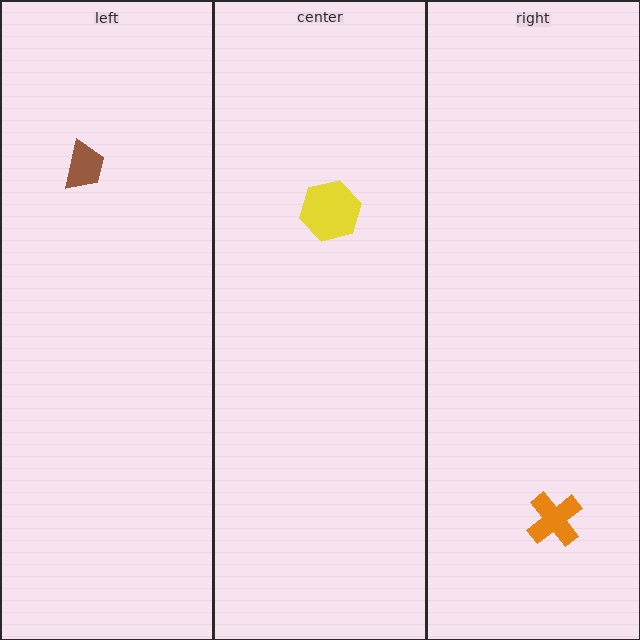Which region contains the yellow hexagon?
The center region.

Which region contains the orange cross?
The right region.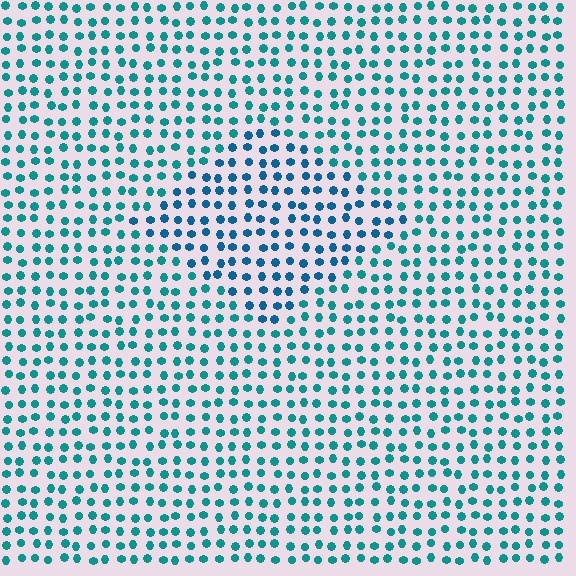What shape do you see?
I see a diamond.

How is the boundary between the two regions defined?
The boundary is defined purely by a slight shift in hue (about 24 degrees). Spacing, size, and orientation are identical on both sides.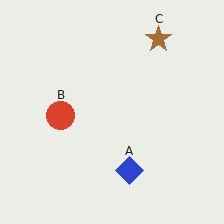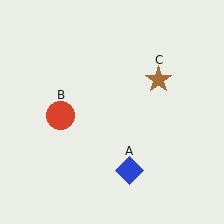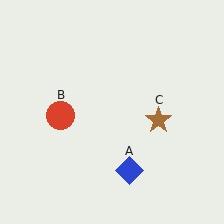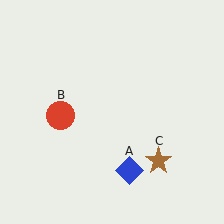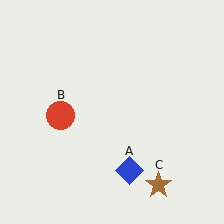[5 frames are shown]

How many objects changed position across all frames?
1 object changed position: brown star (object C).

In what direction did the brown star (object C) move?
The brown star (object C) moved down.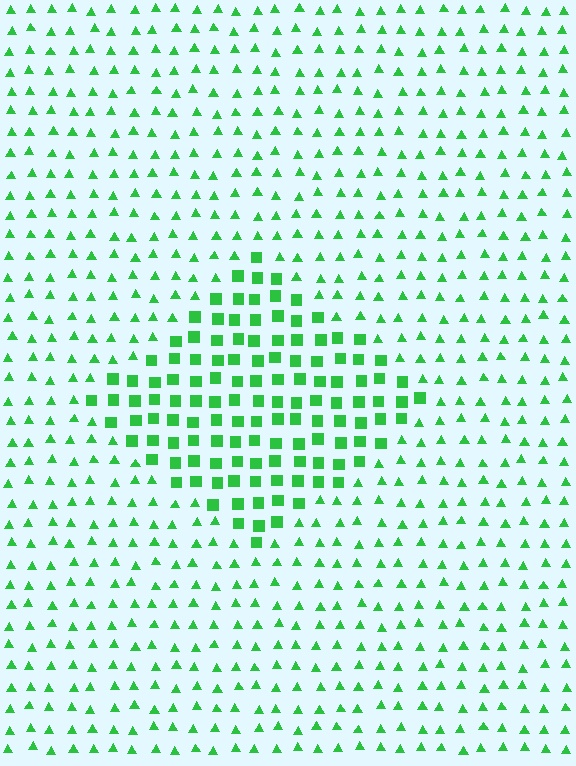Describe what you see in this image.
The image is filled with small green elements arranged in a uniform grid. A diamond-shaped region contains squares, while the surrounding area contains triangles. The boundary is defined purely by the change in element shape.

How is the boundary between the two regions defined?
The boundary is defined by a change in element shape: squares inside vs. triangles outside. All elements share the same color and spacing.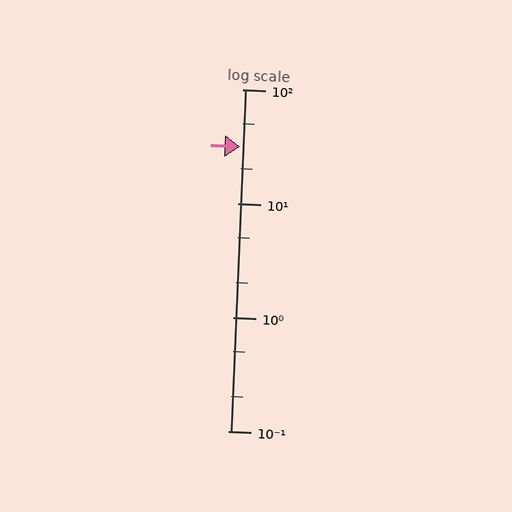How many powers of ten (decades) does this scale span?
The scale spans 3 decades, from 0.1 to 100.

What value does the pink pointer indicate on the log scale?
The pointer indicates approximately 31.